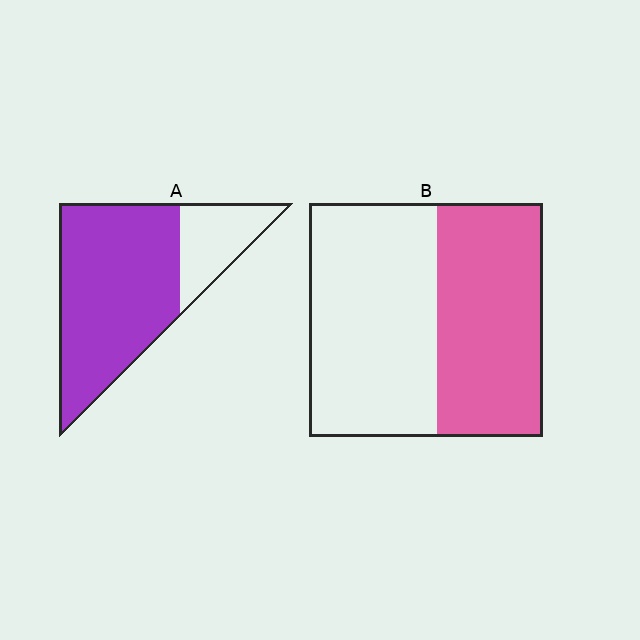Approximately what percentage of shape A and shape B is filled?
A is approximately 75% and B is approximately 45%.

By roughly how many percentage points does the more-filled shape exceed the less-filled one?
By roughly 30 percentage points (A over B).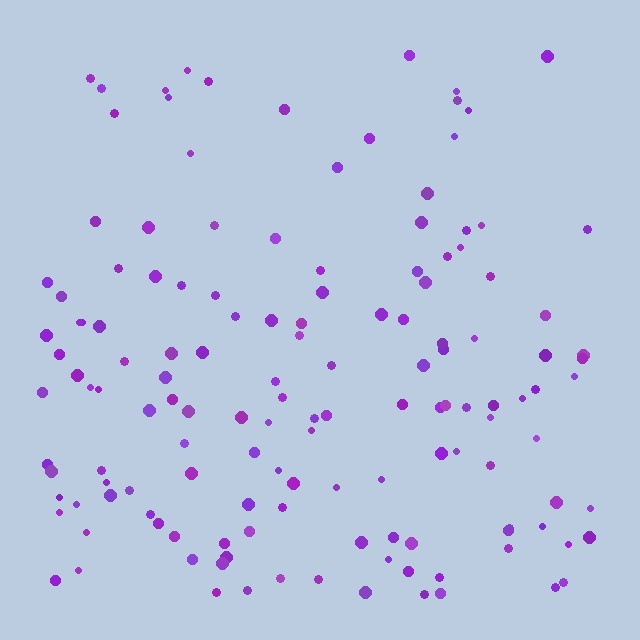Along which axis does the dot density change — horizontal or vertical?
Vertical.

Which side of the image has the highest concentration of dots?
The bottom.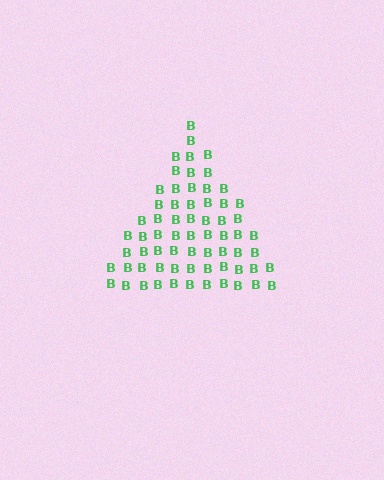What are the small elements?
The small elements are letter B's.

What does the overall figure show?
The overall figure shows a triangle.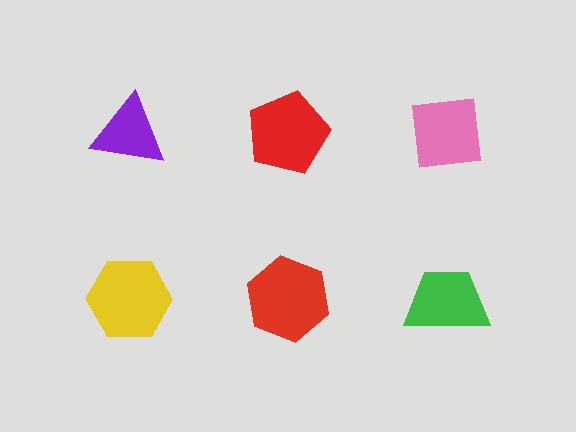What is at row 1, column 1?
A purple triangle.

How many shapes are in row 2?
3 shapes.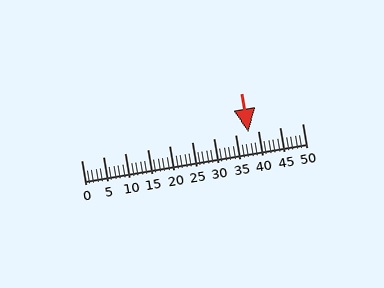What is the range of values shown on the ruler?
The ruler shows values from 0 to 50.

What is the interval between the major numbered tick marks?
The major tick marks are spaced 5 units apart.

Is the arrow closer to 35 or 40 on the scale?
The arrow is closer to 40.